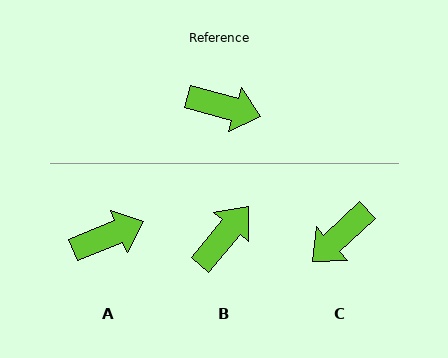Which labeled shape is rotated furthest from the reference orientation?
C, about 121 degrees away.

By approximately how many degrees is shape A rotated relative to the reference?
Approximately 38 degrees counter-clockwise.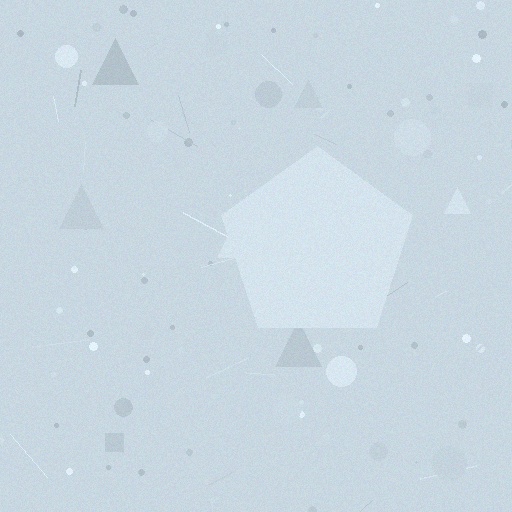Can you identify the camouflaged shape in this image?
The camouflaged shape is a pentagon.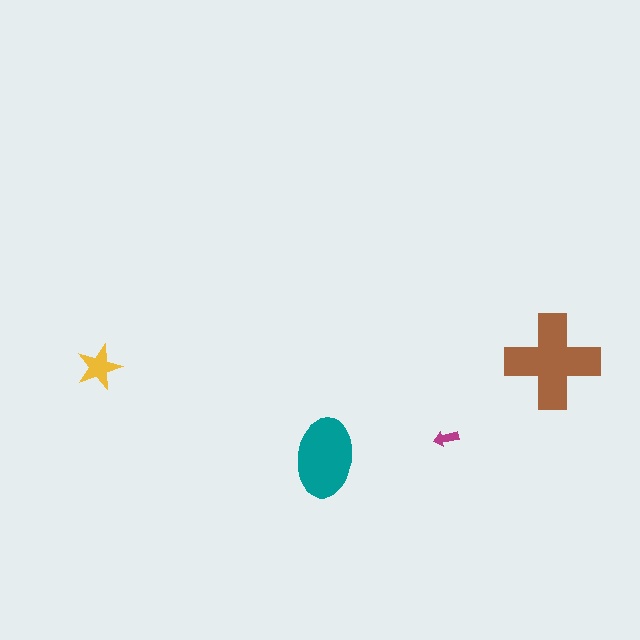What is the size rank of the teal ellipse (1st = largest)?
2nd.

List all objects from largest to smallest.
The brown cross, the teal ellipse, the yellow star, the magenta arrow.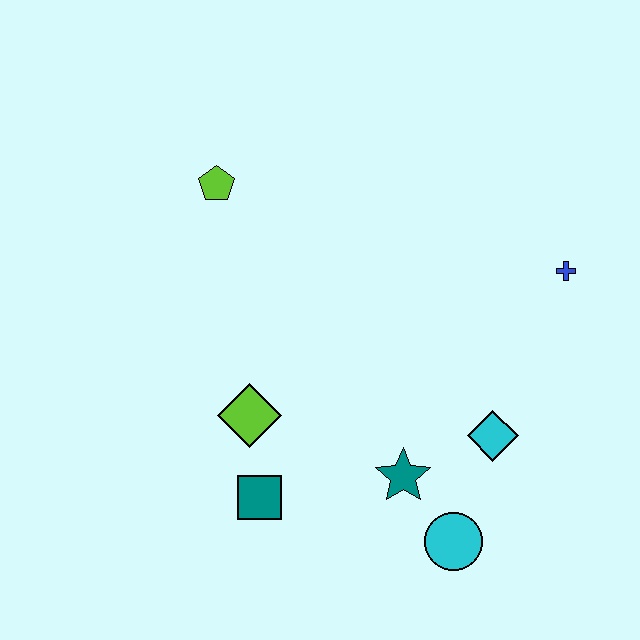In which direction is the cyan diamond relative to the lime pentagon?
The cyan diamond is to the right of the lime pentagon.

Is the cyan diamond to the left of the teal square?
No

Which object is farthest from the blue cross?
The teal square is farthest from the blue cross.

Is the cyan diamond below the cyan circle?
No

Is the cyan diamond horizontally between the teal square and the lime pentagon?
No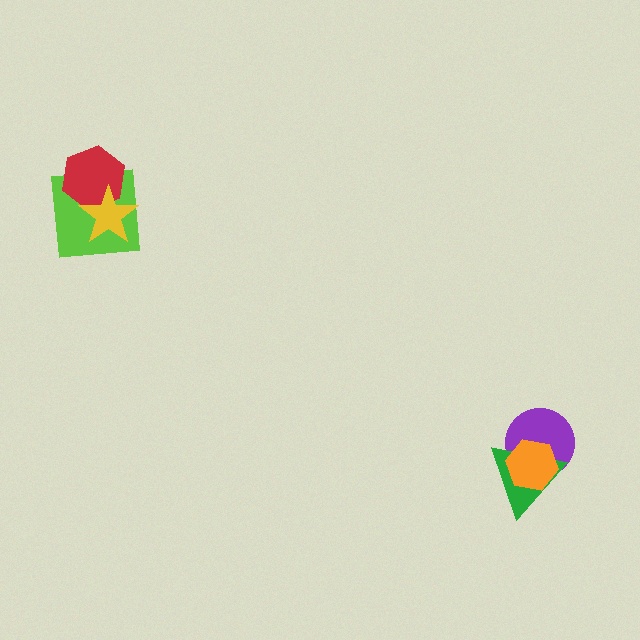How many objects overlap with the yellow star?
2 objects overlap with the yellow star.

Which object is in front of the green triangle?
The orange hexagon is in front of the green triangle.